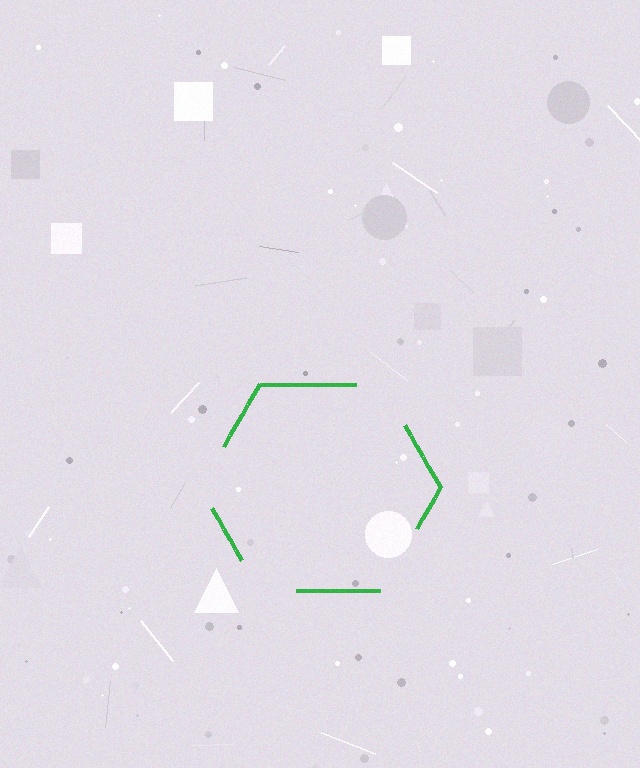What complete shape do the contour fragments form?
The contour fragments form a hexagon.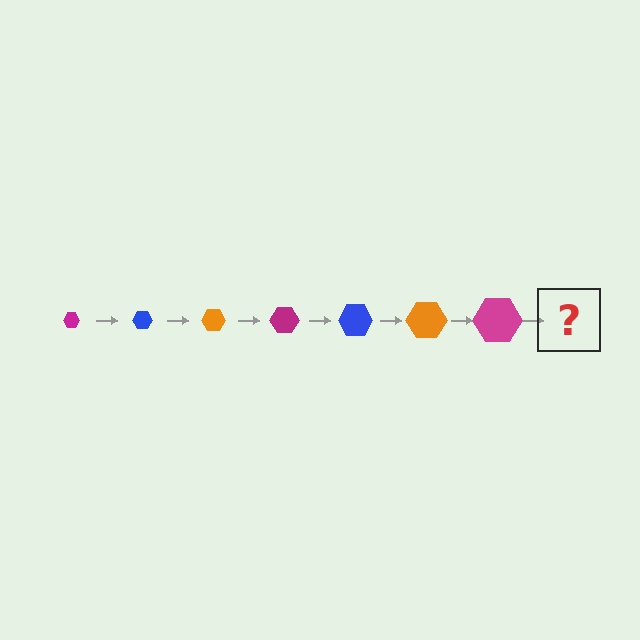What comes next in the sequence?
The next element should be a blue hexagon, larger than the previous one.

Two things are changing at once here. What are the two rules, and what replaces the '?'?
The two rules are that the hexagon grows larger each step and the color cycles through magenta, blue, and orange. The '?' should be a blue hexagon, larger than the previous one.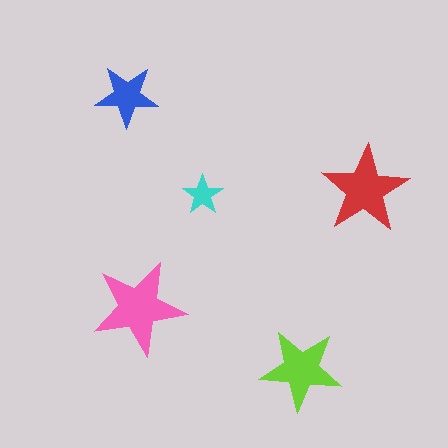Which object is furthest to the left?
The blue star is leftmost.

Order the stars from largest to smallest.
the pink one, the red one, the lime one, the blue one, the cyan one.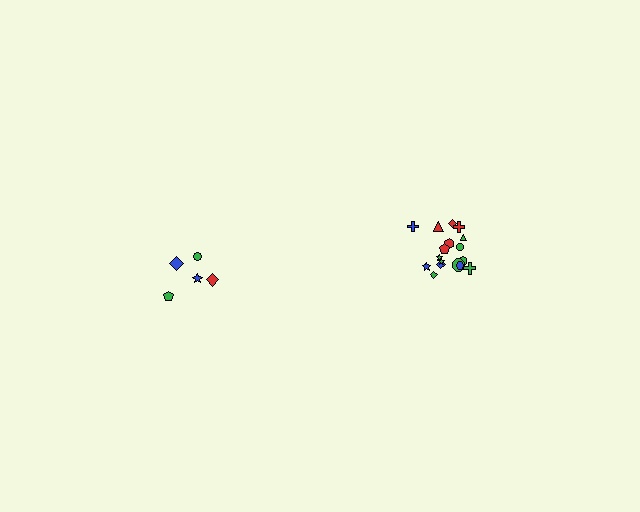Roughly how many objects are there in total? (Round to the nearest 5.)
Roughly 25 objects in total.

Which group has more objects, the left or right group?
The right group.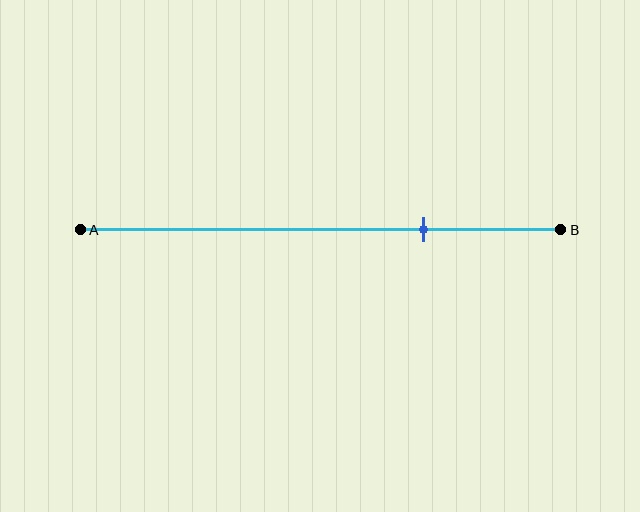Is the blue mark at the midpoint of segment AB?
No, the mark is at about 70% from A, not at the 50% midpoint.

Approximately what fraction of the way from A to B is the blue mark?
The blue mark is approximately 70% of the way from A to B.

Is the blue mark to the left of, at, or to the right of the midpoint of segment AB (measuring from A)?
The blue mark is to the right of the midpoint of segment AB.